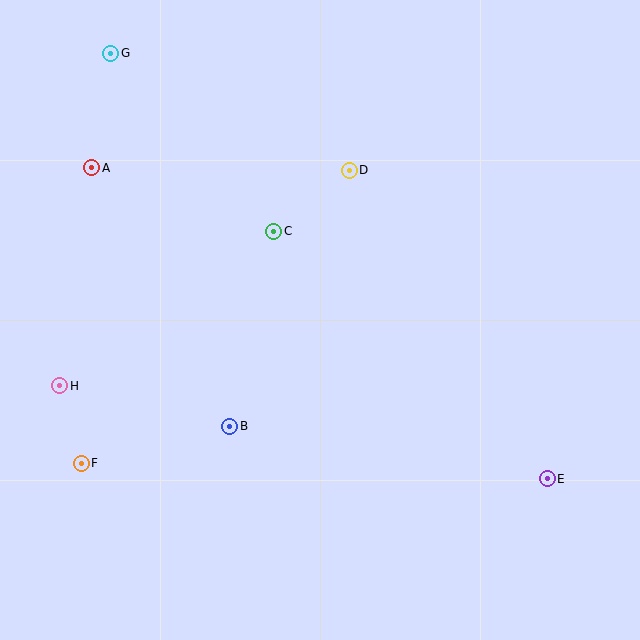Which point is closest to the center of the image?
Point C at (274, 231) is closest to the center.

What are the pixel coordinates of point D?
Point D is at (349, 170).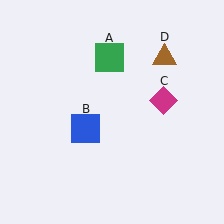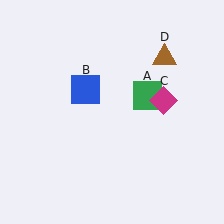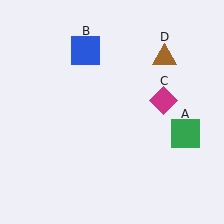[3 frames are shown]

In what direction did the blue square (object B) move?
The blue square (object B) moved up.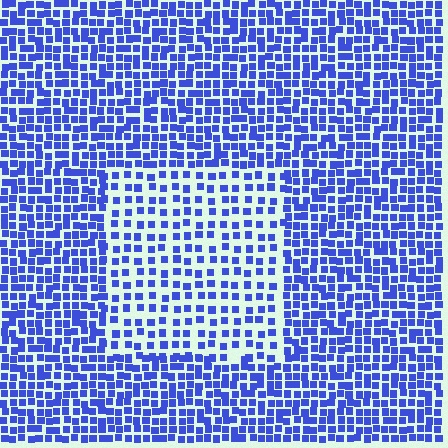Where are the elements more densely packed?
The elements are more densely packed outside the rectangle boundary.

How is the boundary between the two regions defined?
The boundary is defined by a change in element density (approximately 1.9x ratio). All elements are the same color, size, and shape.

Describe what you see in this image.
The image contains small blue elements arranged at two different densities. A rectangle-shaped region is visible where the elements are less densely packed than the surrounding area.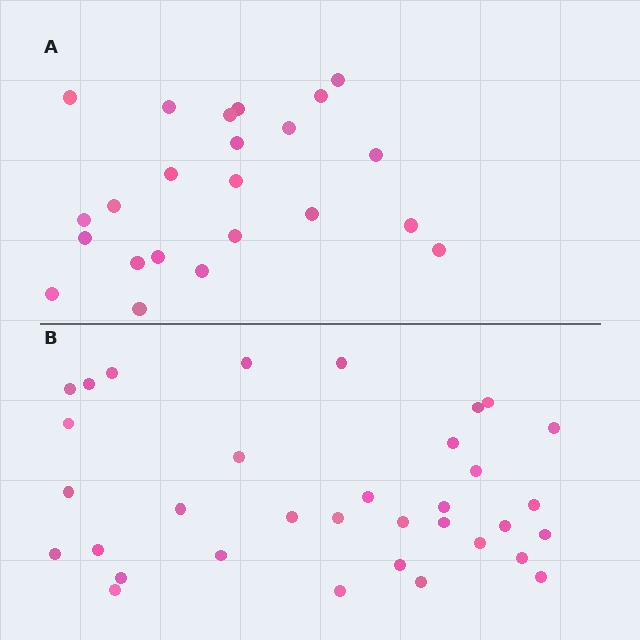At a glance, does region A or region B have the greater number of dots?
Region B (the bottom region) has more dots.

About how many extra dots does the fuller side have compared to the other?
Region B has roughly 12 or so more dots than region A.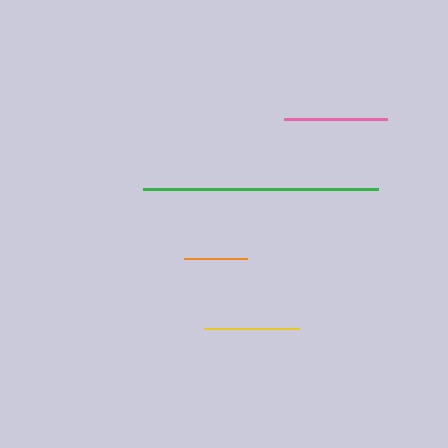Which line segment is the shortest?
The orange line is the shortest at approximately 63 pixels.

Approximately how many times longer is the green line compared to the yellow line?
The green line is approximately 2.5 times the length of the yellow line.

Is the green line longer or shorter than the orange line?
The green line is longer than the orange line.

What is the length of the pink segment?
The pink segment is approximately 103 pixels long.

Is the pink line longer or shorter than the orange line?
The pink line is longer than the orange line.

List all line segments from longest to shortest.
From longest to shortest: green, pink, yellow, orange.